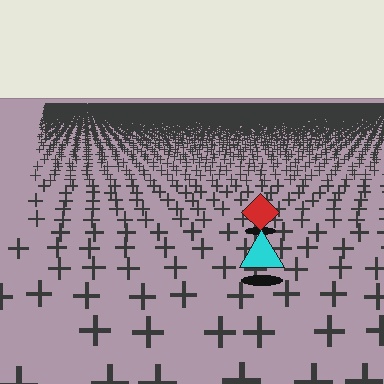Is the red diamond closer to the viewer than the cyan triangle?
No. The cyan triangle is closer — you can tell from the texture gradient: the ground texture is coarser near it.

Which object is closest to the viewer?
The cyan triangle is closest. The texture marks near it are larger and more spread out.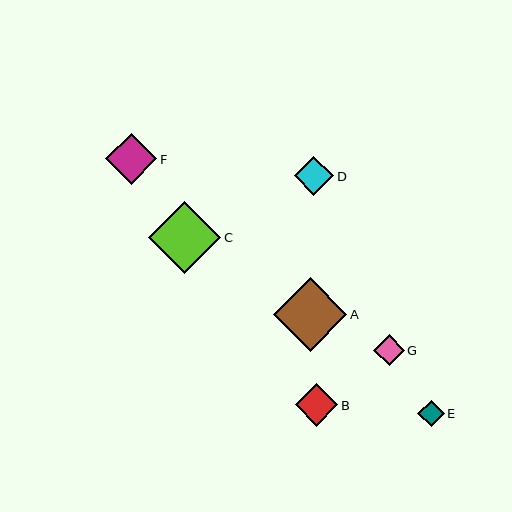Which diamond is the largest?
Diamond A is the largest with a size of approximately 73 pixels.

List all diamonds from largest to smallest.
From largest to smallest: A, C, F, B, D, G, E.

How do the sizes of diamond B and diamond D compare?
Diamond B and diamond D are approximately the same size.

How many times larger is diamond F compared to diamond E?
Diamond F is approximately 1.9 times the size of diamond E.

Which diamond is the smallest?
Diamond E is the smallest with a size of approximately 26 pixels.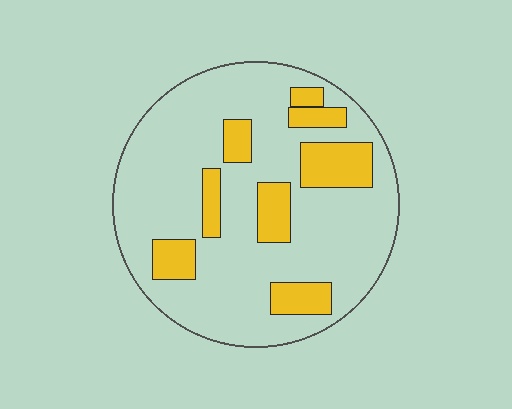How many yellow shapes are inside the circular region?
8.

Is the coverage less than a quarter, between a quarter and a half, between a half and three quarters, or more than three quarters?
Less than a quarter.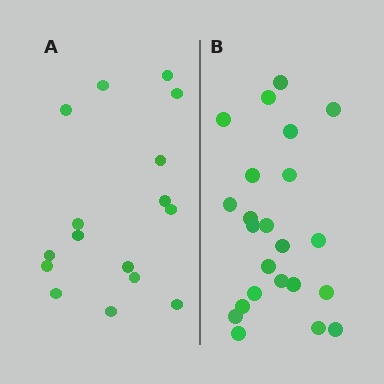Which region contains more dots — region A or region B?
Region B (the right region) has more dots.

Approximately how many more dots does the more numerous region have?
Region B has roughly 8 or so more dots than region A.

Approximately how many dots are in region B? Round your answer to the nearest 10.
About 20 dots. (The exact count is 23, which rounds to 20.)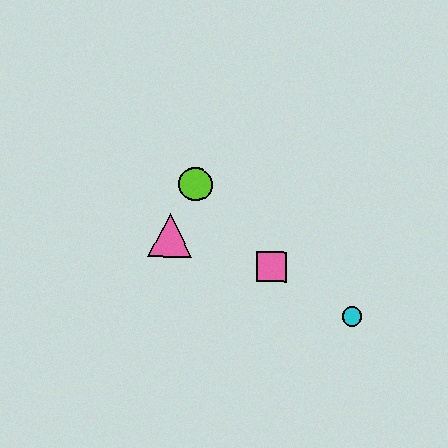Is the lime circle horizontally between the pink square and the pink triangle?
Yes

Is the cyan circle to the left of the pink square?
No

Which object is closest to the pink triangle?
The lime circle is closest to the pink triangle.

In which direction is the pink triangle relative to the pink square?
The pink triangle is to the left of the pink square.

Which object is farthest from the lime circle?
The cyan circle is farthest from the lime circle.